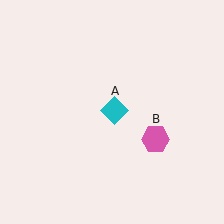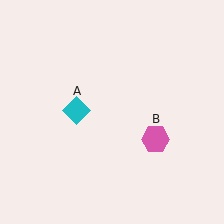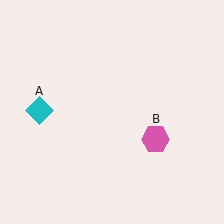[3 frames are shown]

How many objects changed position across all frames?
1 object changed position: cyan diamond (object A).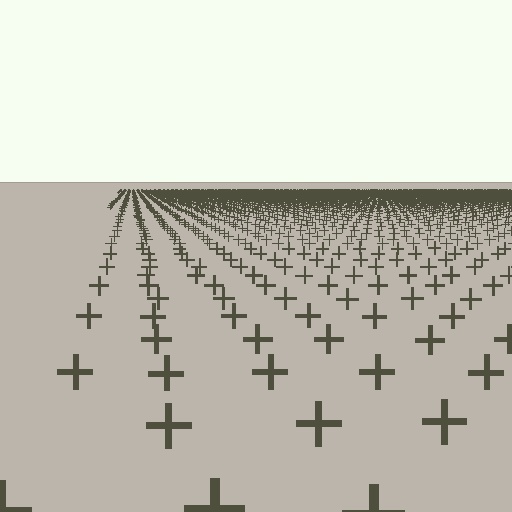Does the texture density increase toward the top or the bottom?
Density increases toward the top.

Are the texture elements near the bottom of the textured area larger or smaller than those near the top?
Larger. Near the bottom, elements are closer to the viewer and appear at a bigger on-screen size.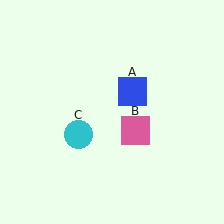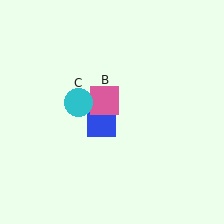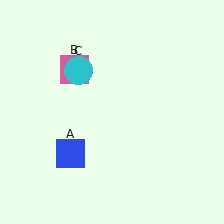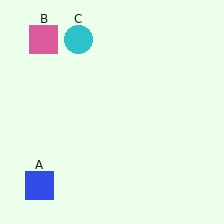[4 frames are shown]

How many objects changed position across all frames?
3 objects changed position: blue square (object A), pink square (object B), cyan circle (object C).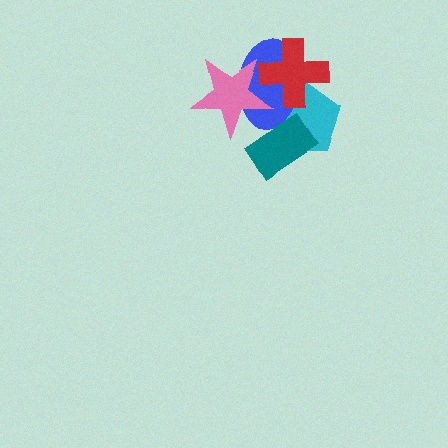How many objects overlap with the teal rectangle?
2 objects overlap with the teal rectangle.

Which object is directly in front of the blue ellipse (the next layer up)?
The pink star is directly in front of the blue ellipse.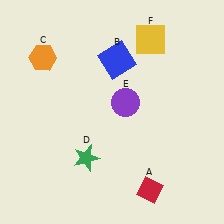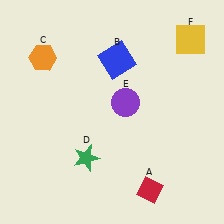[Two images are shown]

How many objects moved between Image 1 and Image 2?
1 object moved between the two images.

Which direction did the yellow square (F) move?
The yellow square (F) moved right.